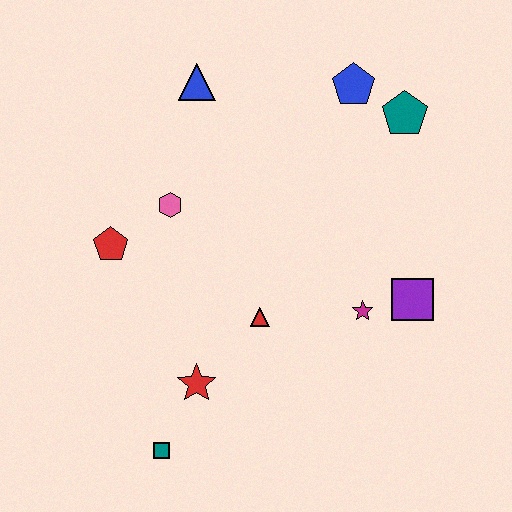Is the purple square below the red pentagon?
Yes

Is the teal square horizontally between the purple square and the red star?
No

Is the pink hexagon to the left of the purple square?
Yes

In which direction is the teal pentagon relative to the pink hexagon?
The teal pentagon is to the right of the pink hexagon.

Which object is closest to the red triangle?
The red star is closest to the red triangle.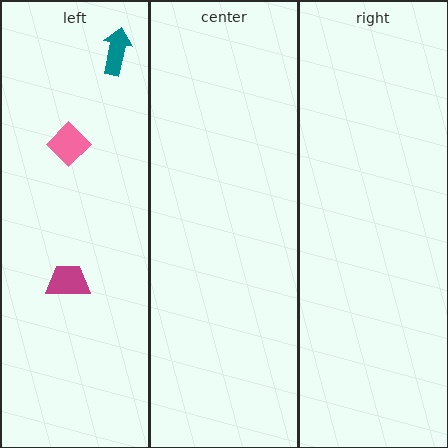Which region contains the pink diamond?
The left region.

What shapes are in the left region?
The magenta trapezoid, the pink diamond, the teal arrow.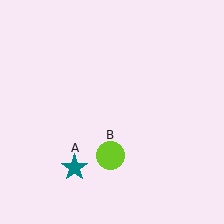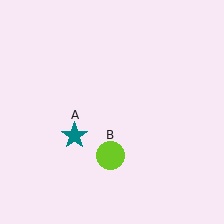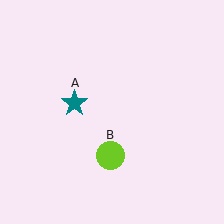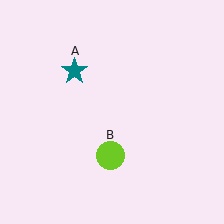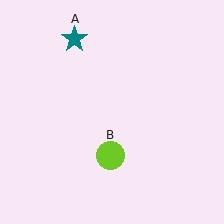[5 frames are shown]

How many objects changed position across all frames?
1 object changed position: teal star (object A).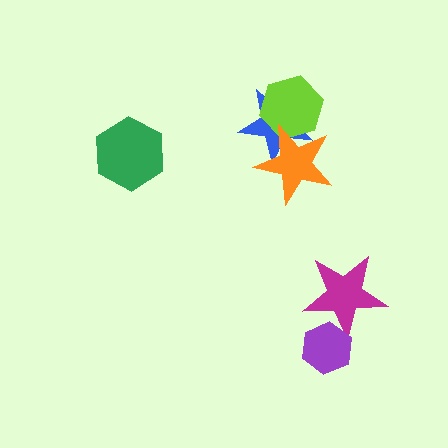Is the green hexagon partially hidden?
No, no other shape covers it.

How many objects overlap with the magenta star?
1 object overlaps with the magenta star.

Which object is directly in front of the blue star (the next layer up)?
The lime hexagon is directly in front of the blue star.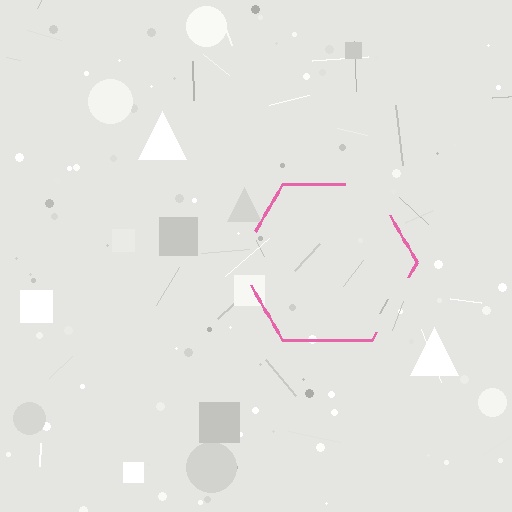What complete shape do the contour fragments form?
The contour fragments form a hexagon.